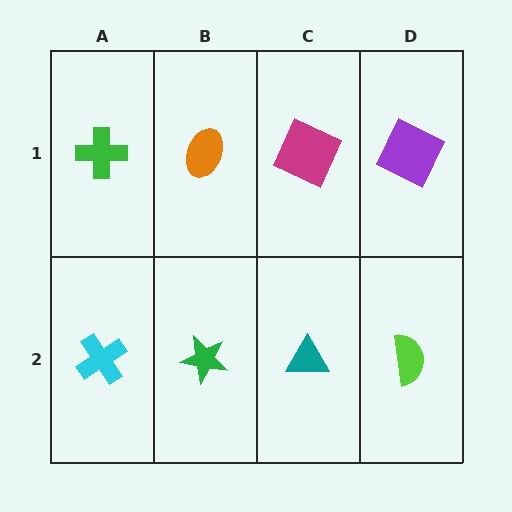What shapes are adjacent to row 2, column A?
A green cross (row 1, column A), a green star (row 2, column B).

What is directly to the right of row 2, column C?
A lime semicircle.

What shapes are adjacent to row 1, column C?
A teal triangle (row 2, column C), an orange ellipse (row 1, column B), a purple square (row 1, column D).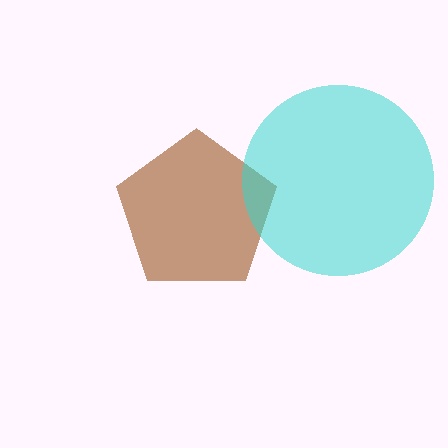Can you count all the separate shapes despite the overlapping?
Yes, there are 2 separate shapes.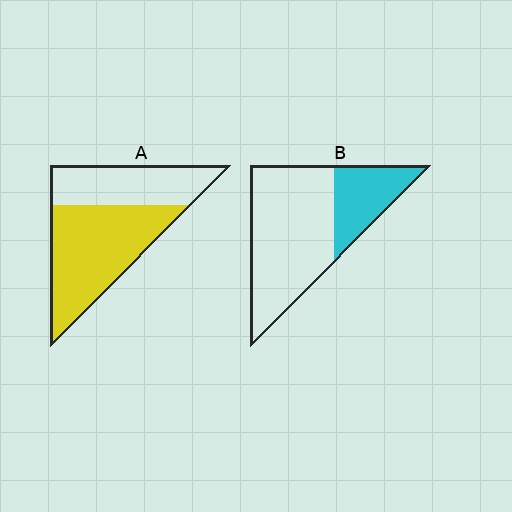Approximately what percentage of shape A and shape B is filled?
A is approximately 60% and B is approximately 30%.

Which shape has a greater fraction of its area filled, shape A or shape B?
Shape A.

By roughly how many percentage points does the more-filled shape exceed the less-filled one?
By roughly 30 percentage points (A over B).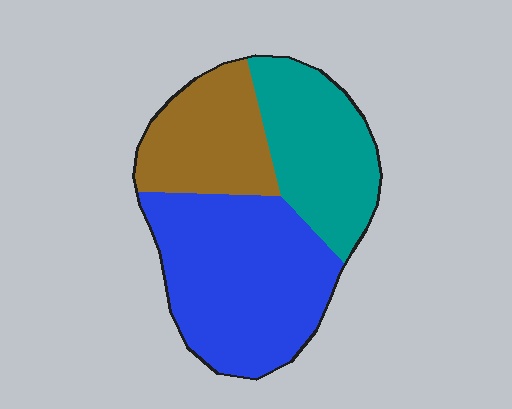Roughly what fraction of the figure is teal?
Teal covers about 30% of the figure.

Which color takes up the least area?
Brown, at roughly 25%.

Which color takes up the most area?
Blue, at roughly 45%.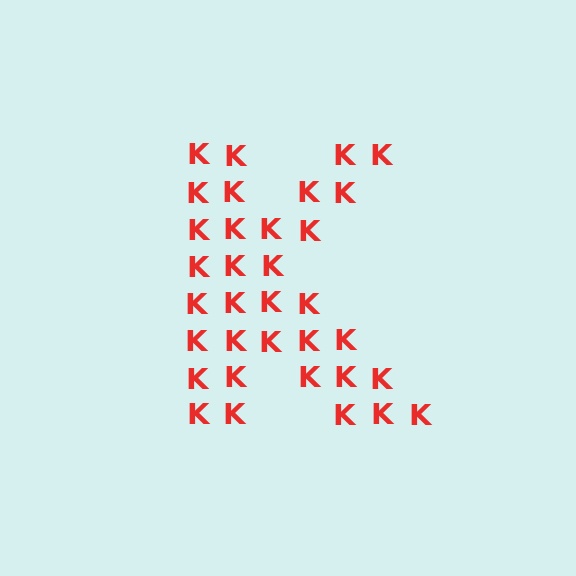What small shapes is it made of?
It is made of small letter K's.